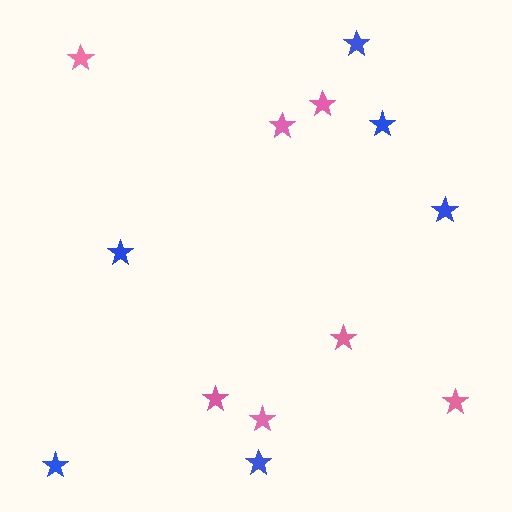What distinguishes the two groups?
There are 2 groups: one group of blue stars (6) and one group of pink stars (7).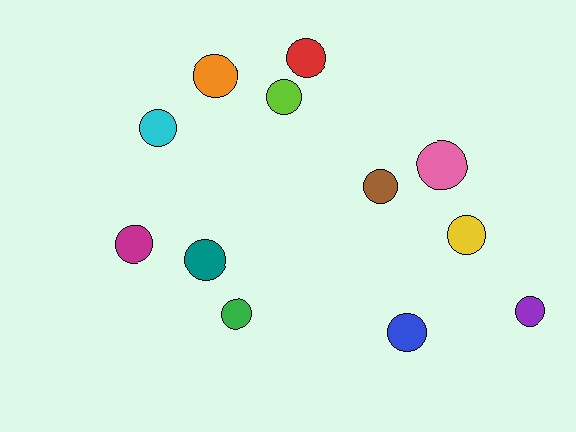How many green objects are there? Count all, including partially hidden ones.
There is 1 green object.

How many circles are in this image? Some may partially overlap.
There are 12 circles.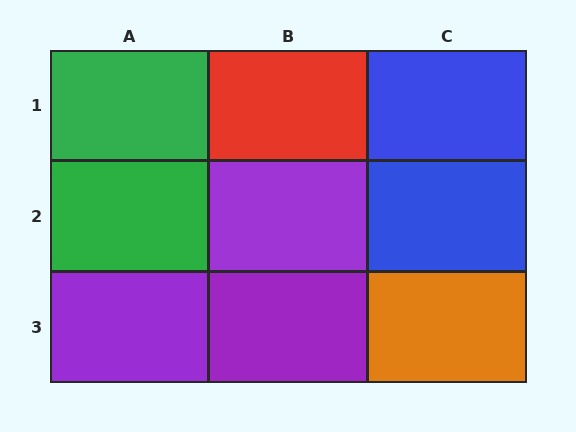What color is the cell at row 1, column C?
Blue.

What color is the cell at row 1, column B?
Red.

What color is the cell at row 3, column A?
Purple.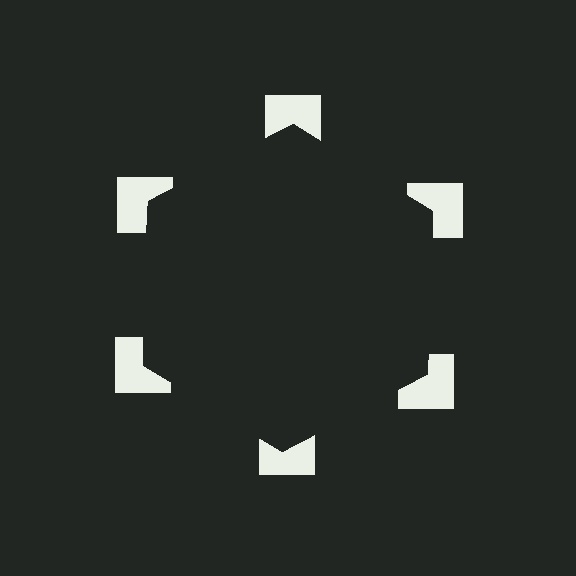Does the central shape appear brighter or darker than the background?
It typically appears slightly darker than the background, even though no actual brightness change is drawn.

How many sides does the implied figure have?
6 sides.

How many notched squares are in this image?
There are 6 — one at each vertex of the illusory hexagon.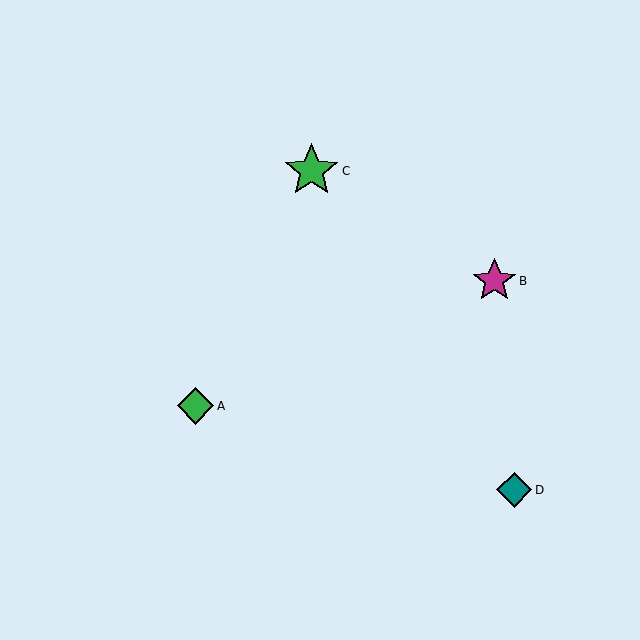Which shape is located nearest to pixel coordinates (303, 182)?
The green star (labeled C) at (311, 171) is nearest to that location.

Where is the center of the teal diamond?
The center of the teal diamond is at (514, 490).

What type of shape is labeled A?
Shape A is a green diamond.